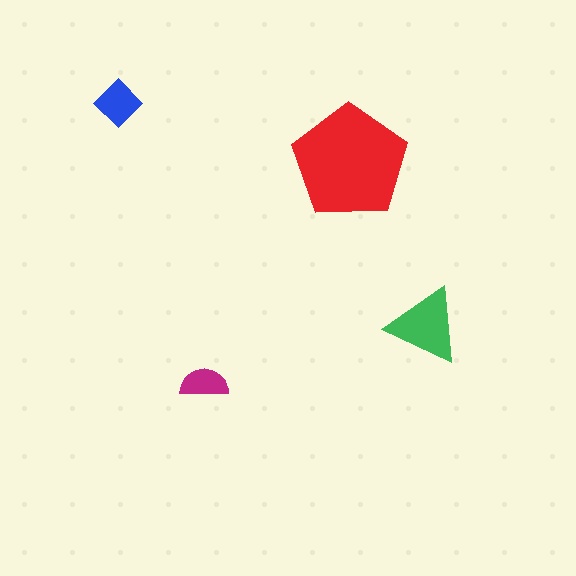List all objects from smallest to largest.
The magenta semicircle, the blue diamond, the green triangle, the red pentagon.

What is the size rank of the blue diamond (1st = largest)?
3rd.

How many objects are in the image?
There are 4 objects in the image.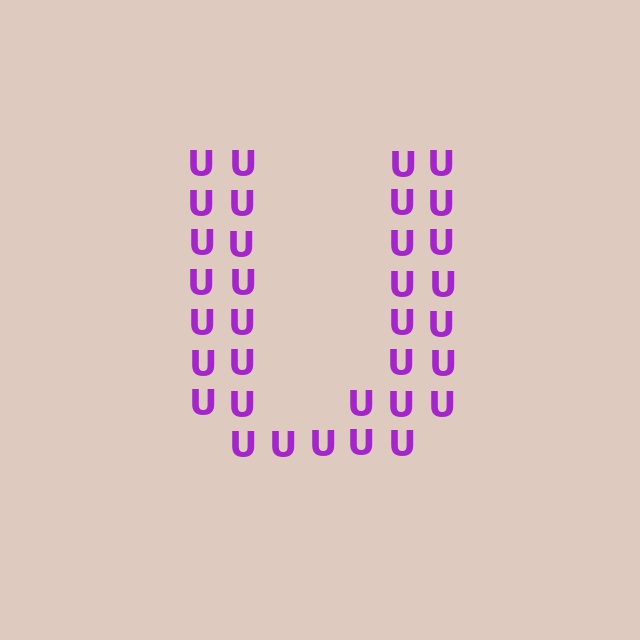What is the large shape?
The large shape is the letter U.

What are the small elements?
The small elements are letter U's.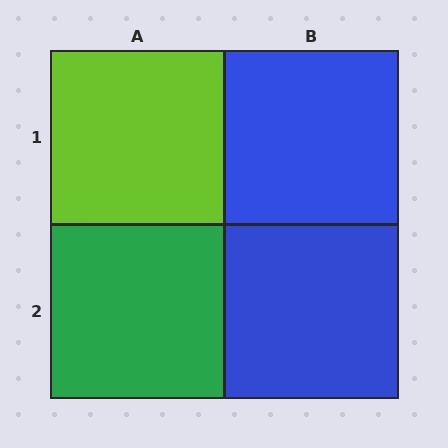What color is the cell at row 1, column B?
Blue.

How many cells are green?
1 cell is green.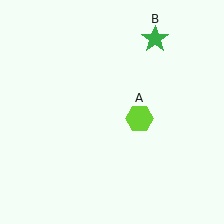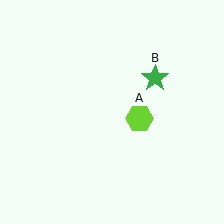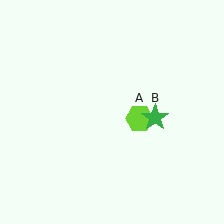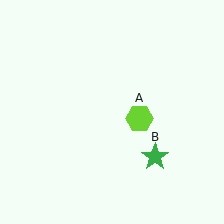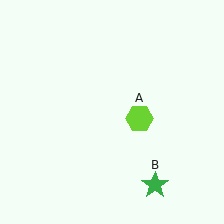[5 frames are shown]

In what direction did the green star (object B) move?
The green star (object B) moved down.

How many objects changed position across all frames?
1 object changed position: green star (object B).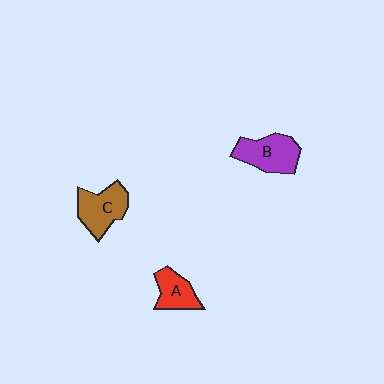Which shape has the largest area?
Shape B (purple).